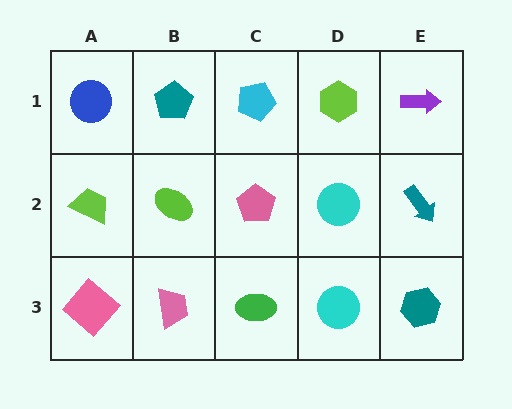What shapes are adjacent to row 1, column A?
A lime trapezoid (row 2, column A), a teal pentagon (row 1, column B).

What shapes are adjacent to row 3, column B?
A lime ellipse (row 2, column B), a pink diamond (row 3, column A), a green ellipse (row 3, column C).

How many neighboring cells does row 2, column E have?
3.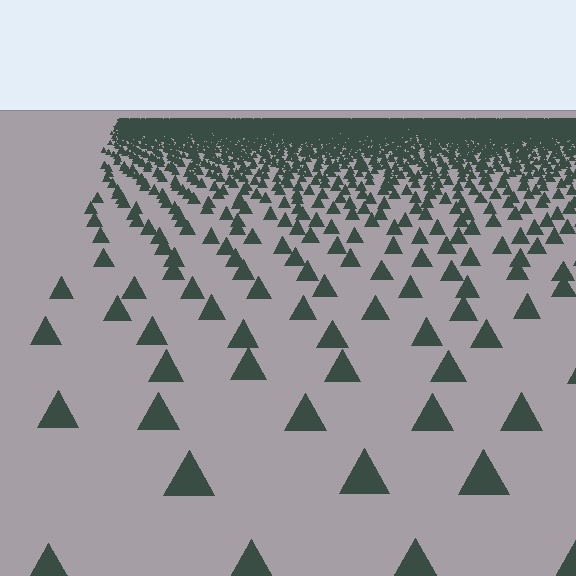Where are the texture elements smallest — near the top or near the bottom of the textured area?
Near the top.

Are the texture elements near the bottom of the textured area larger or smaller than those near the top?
Larger. Near the bottom, elements are closer to the viewer and appear at a bigger on-screen size.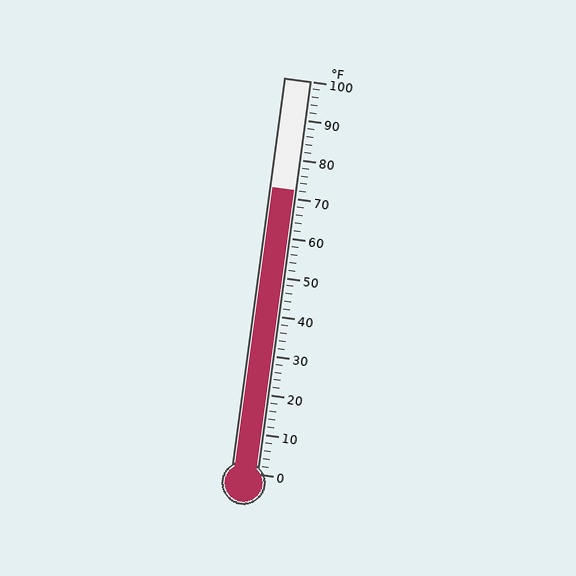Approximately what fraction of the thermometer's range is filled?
The thermometer is filled to approximately 70% of its range.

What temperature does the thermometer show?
The thermometer shows approximately 72°F.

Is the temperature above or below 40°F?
The temperature is above 40°F.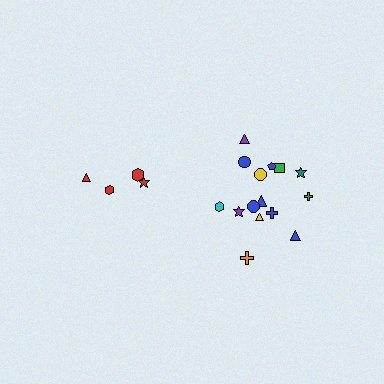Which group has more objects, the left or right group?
The right group.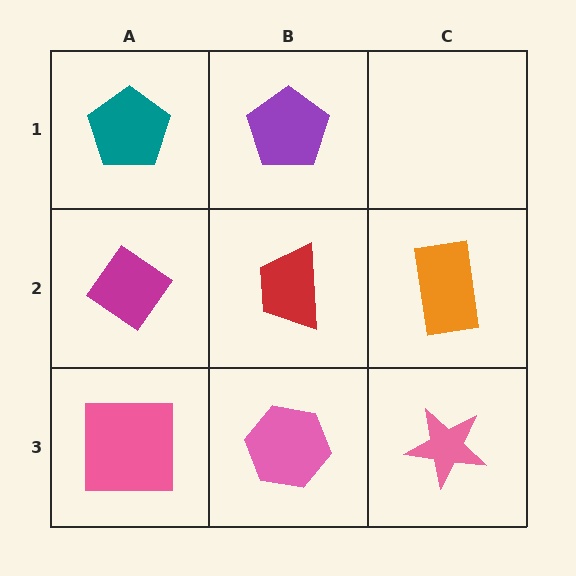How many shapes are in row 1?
2 shapes.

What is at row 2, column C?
An orange rectangle.